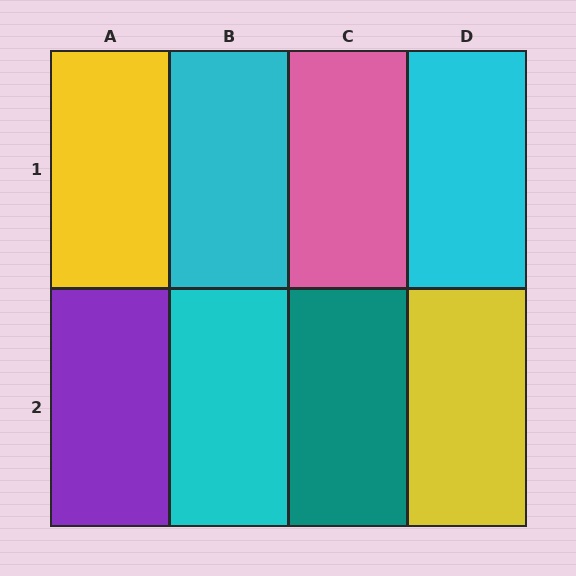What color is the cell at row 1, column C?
Pink.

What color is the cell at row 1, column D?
Cyan.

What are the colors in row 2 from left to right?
Purple, cyan, teal, yellow.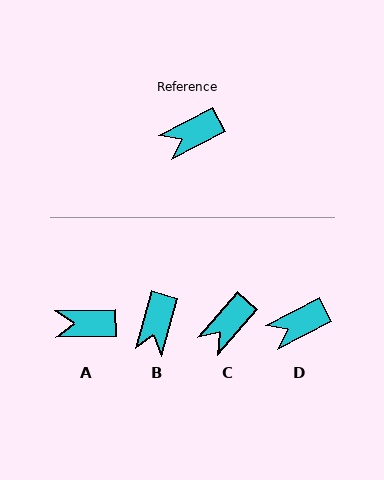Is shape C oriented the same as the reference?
No, it is off by about 21 degrees.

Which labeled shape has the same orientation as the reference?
D.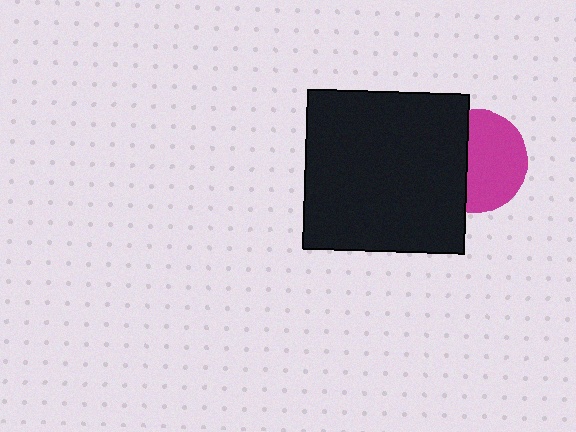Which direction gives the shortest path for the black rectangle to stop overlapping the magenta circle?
Moving left gives the shortest separation.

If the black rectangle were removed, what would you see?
You would see the complete magenta circle.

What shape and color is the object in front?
The object in front is a black rectangle.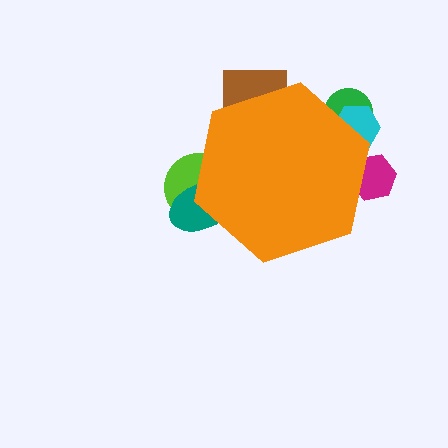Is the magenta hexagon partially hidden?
Yes, the magenta hexagon is partially hidden behind the orange hexagon.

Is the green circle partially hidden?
Yes, the green circle is partially hidden behind the orange hexagon.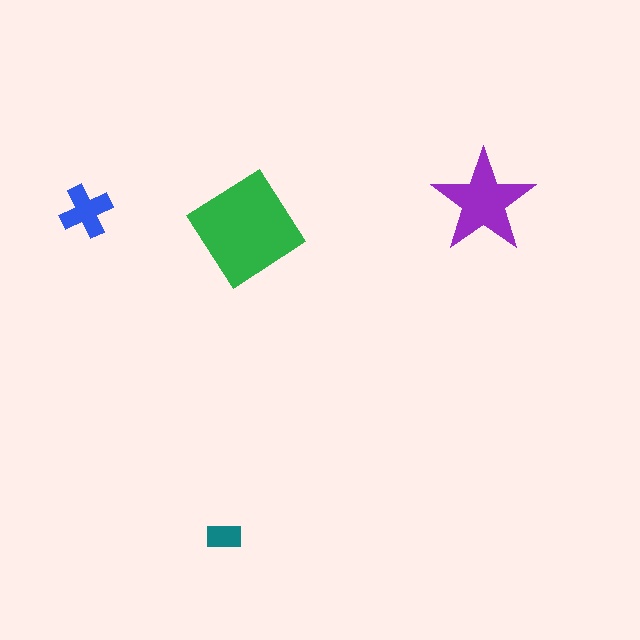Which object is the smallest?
The teal rectangle.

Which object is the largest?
The green diamond.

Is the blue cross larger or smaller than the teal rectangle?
Larger.